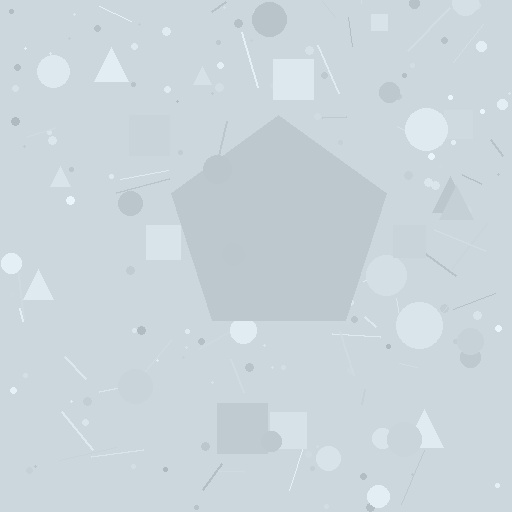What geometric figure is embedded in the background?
A pentagon is embedded in the background.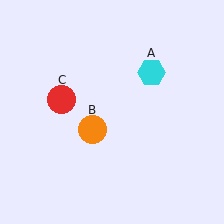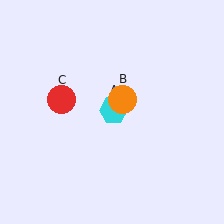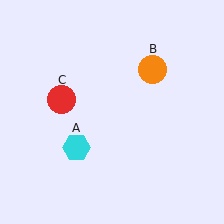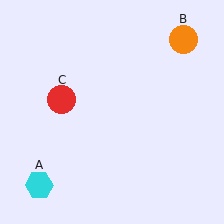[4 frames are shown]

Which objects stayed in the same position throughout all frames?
Red circle (object C) remained stationary.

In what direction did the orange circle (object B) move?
The orange circle (object B) moved up and to the right.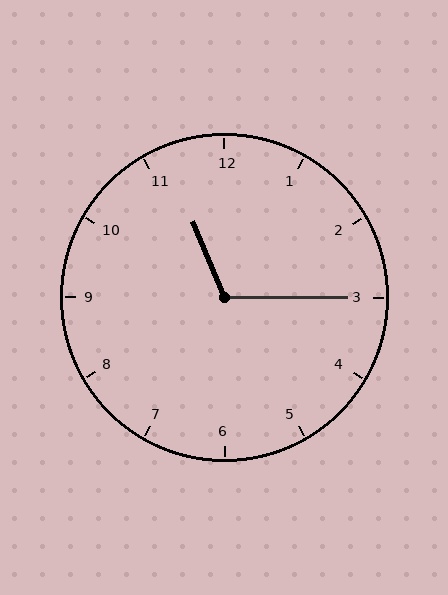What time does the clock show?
11:15.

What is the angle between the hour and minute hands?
Approximately 112 degrees.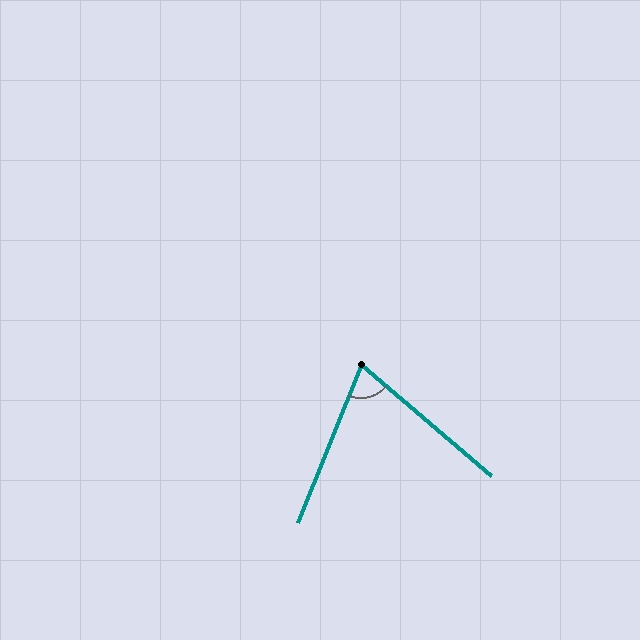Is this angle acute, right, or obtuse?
It is acute.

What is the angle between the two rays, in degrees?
Approximately 72 degrees.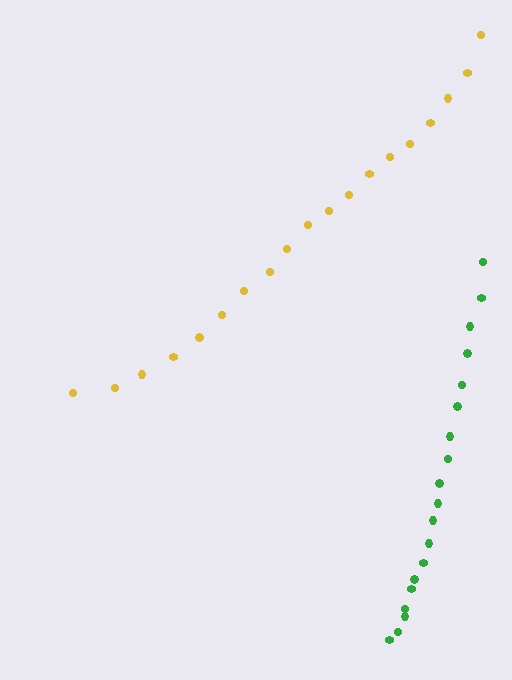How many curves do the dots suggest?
There are 2 distinct paths.